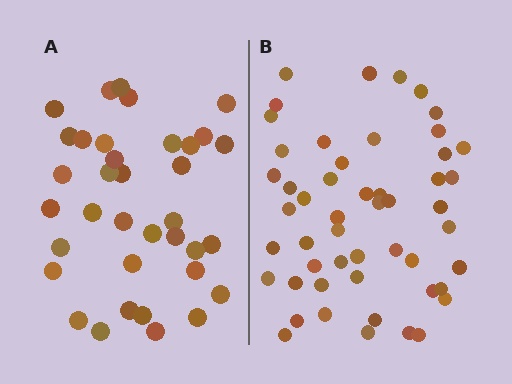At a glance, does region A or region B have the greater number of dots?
Region B (the right region) has more dots.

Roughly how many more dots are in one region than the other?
Region B has approximately 15 more dots than region A.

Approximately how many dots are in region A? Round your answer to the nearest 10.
About 40 dots. (The exact count is 36, which rounds to 40.)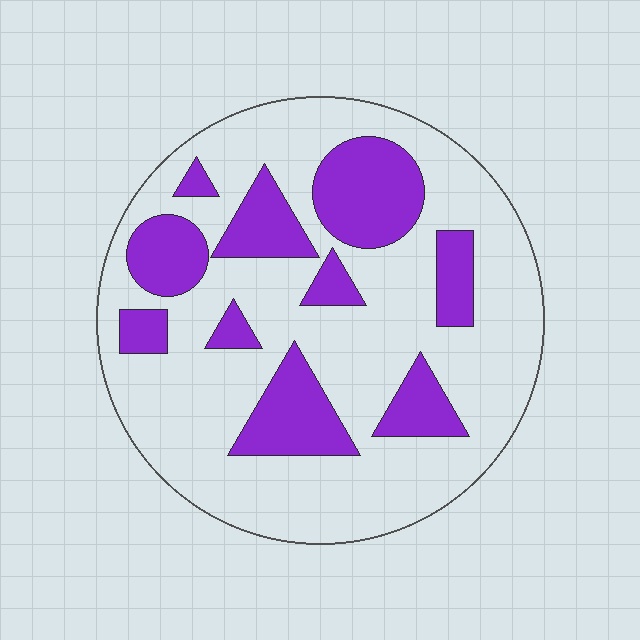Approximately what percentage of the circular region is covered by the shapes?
Approximately 25%.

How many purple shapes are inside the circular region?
10.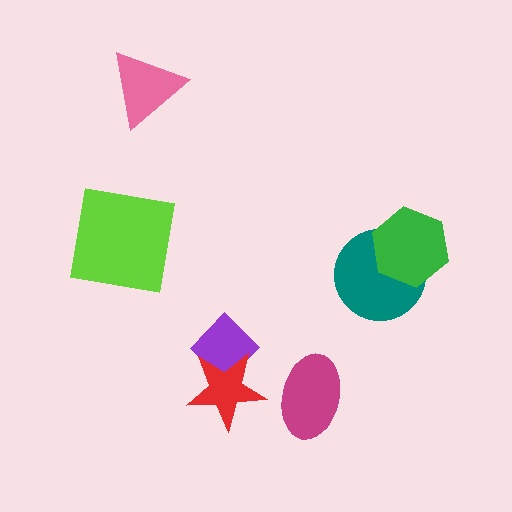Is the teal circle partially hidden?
Yes, it is partially covered by another shape.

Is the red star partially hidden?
No, no other shape covers it.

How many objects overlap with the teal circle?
1 object overlaps with the teal circle.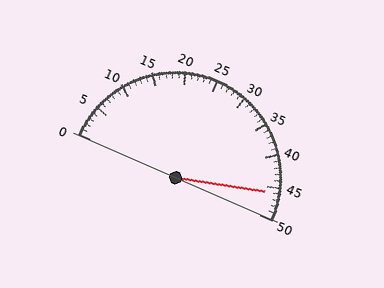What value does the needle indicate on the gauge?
The needle indicates approximately 46.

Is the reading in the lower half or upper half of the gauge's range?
The reading is in the upper half of the range (0 to 50).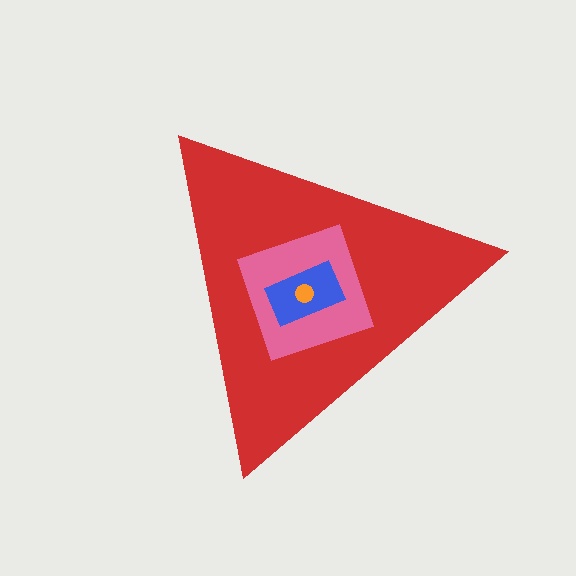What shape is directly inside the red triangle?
The pink square.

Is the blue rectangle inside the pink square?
Yes.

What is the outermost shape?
The red triangle.